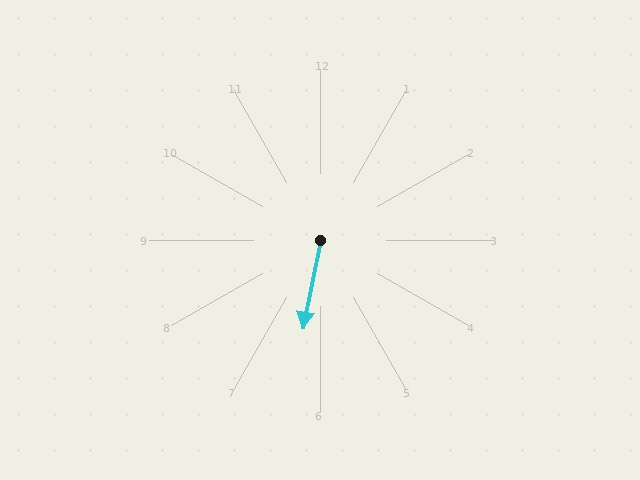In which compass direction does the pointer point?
South.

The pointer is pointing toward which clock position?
Roughly 6 o'clock.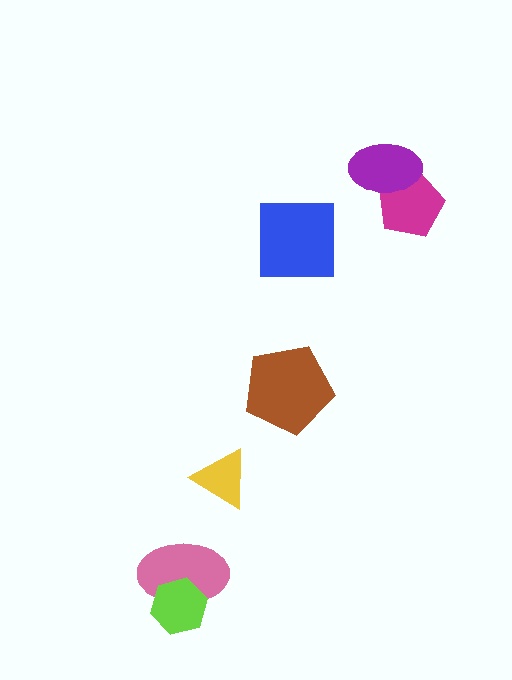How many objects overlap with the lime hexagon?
1 object overlaps with the lime hexagon.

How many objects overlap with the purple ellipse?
1 object overlaps with the purple ellipse.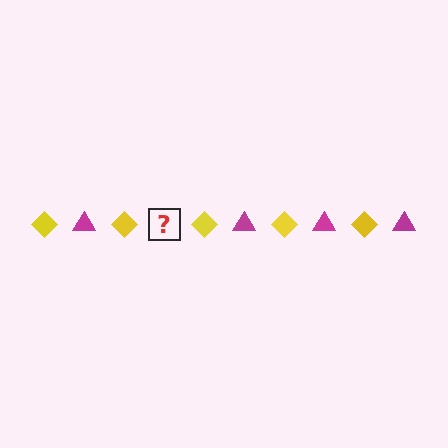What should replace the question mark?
The question mark should be replaced with a magenta triangle.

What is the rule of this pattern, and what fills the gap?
The rule is that the pattern alternates between yellow diamond and magenta triangle. The gap should be filled with a magenta triangle.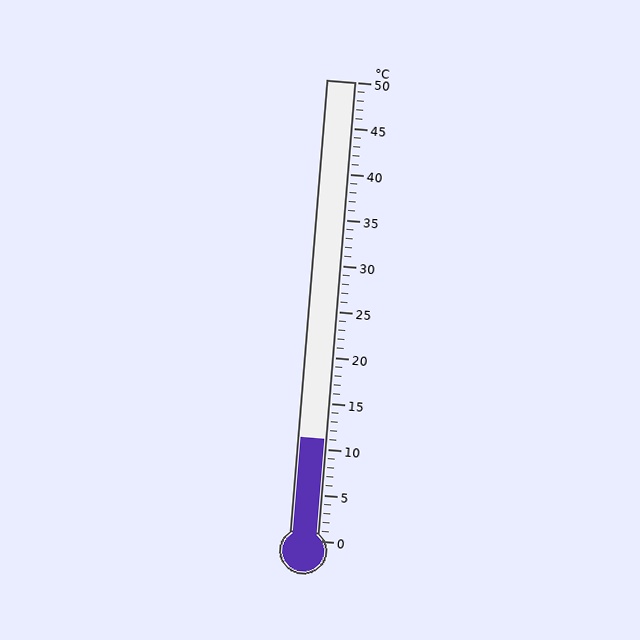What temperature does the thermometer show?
The thermometer shows approximately 11°C.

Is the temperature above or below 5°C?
The temperature is above 5°C.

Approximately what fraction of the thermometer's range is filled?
The thermometer is filled to approximately 20% of its range.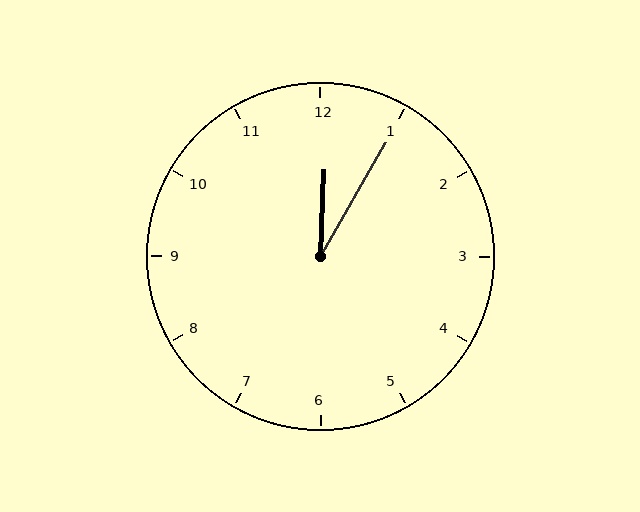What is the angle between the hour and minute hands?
Approximately 28 degrees.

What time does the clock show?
12:05.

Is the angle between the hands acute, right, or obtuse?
It is acute.